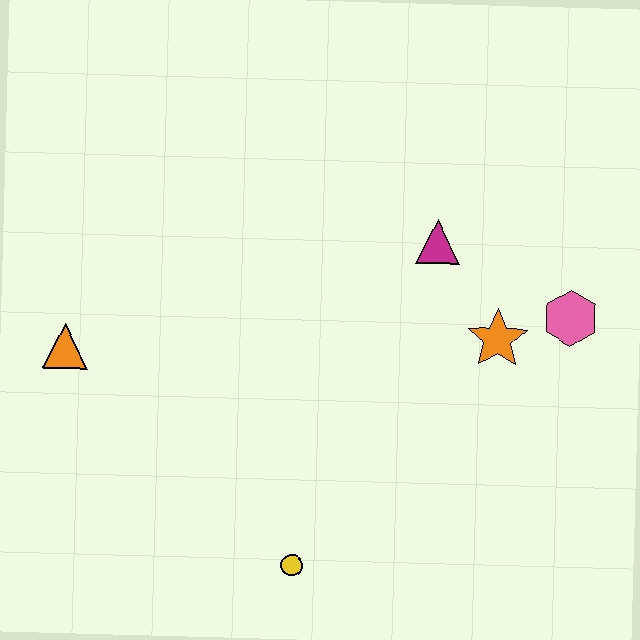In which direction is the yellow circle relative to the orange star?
The yellow circle is below the orange star.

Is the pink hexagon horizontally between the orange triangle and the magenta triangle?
No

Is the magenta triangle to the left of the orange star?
Yes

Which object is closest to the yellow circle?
The orange star is closest to the yellow circle.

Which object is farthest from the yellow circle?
The pink hexagon is farthest from the yellow circle.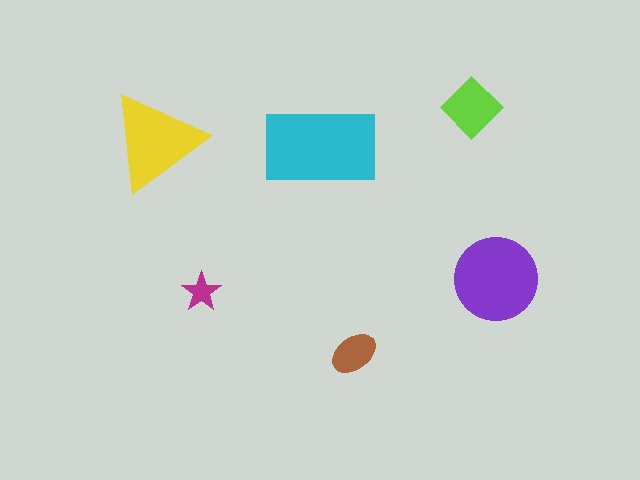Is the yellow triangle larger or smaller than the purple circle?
Smaller.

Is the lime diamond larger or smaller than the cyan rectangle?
Smaller.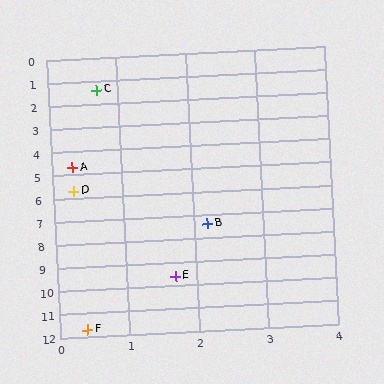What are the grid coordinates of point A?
Point A is at approximately (0.3, 4.7).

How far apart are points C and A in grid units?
Points C and A are about 3.3 grid units apart.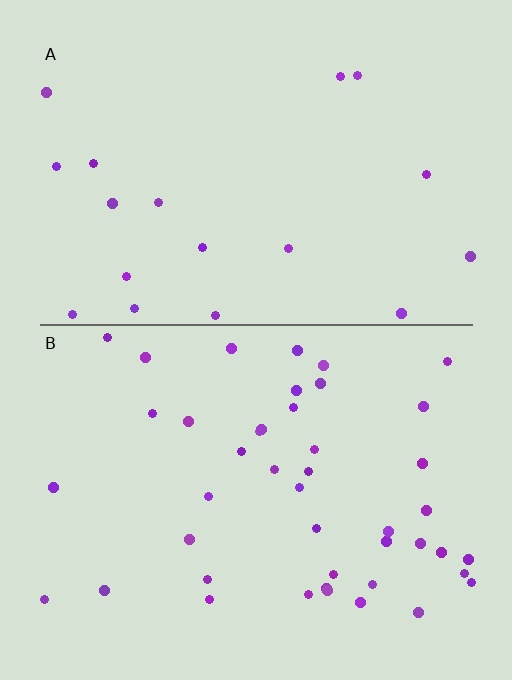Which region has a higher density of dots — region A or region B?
B (the bottom).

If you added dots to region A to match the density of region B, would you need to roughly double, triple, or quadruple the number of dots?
Approximately double.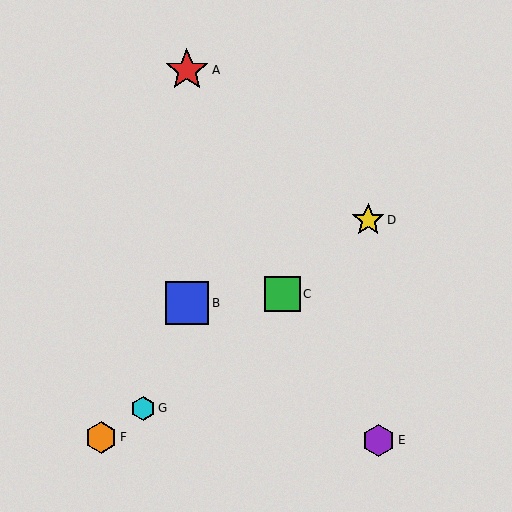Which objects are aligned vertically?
Objects A, B are aligned vertically.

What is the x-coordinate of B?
Object B is at x≈187.